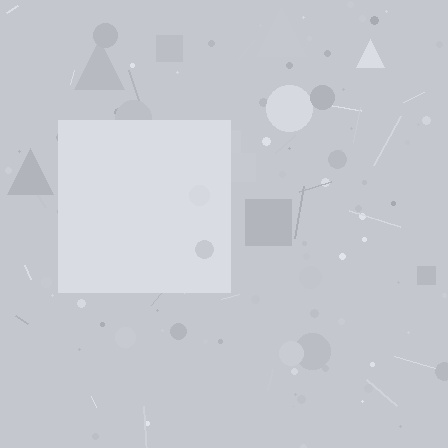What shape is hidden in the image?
A square is hidden in the image.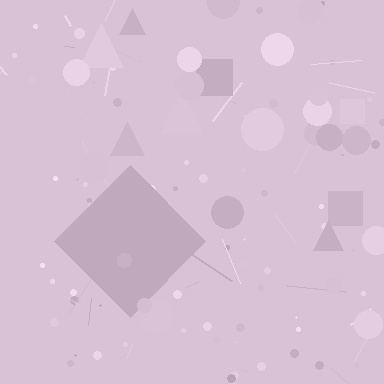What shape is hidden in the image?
A diamond is hidden in the image.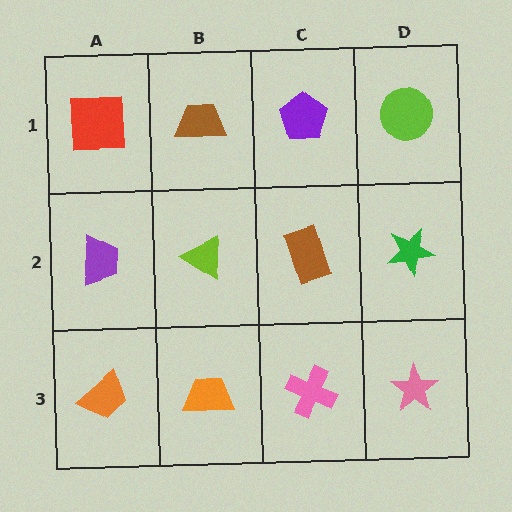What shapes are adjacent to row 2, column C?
A purple pentagon (row 1, column C), a pink cross (row 3, column C), a lime triangle (row 2, column B), a green star (row 2, column D).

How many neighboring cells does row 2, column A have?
3.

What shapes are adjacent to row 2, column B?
A brown trapezoid (row 1, column B), an orange trapezoid (row 3, column B), a purple trapezoid (row 2, column A), a brown rectangle (row 2, column C).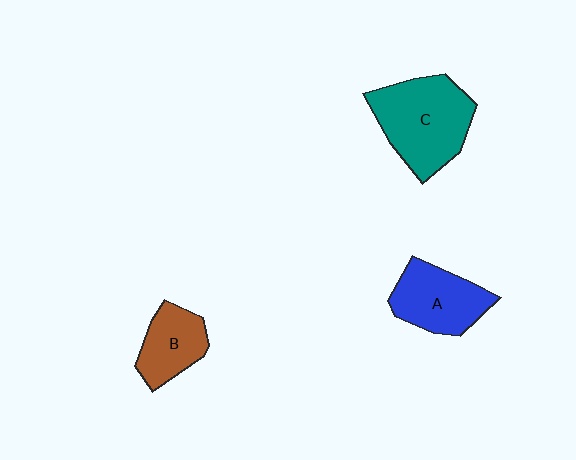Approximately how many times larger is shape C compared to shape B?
Approximately 1.8 times.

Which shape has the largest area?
Shape C (teal).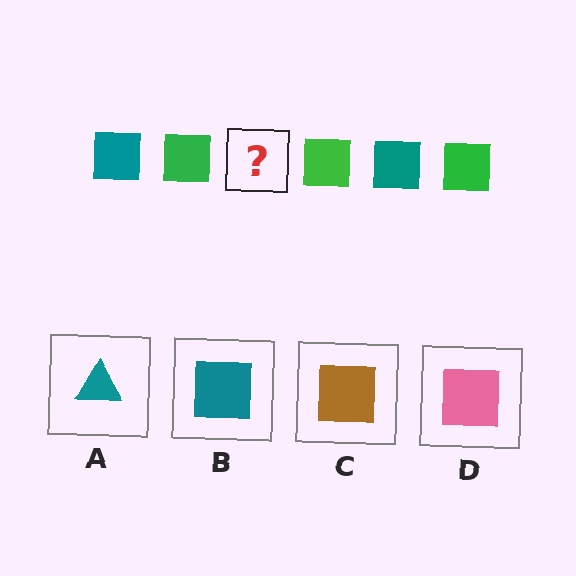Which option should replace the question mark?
Option B.